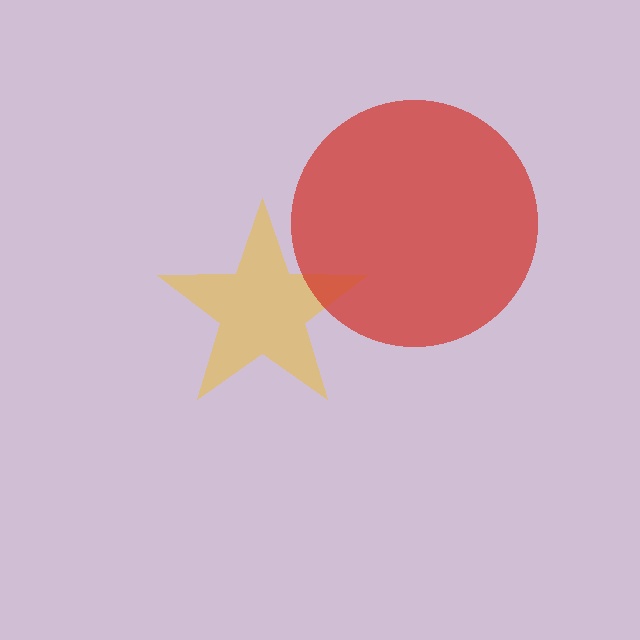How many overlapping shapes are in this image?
There are 2 overlapping shapes in the image.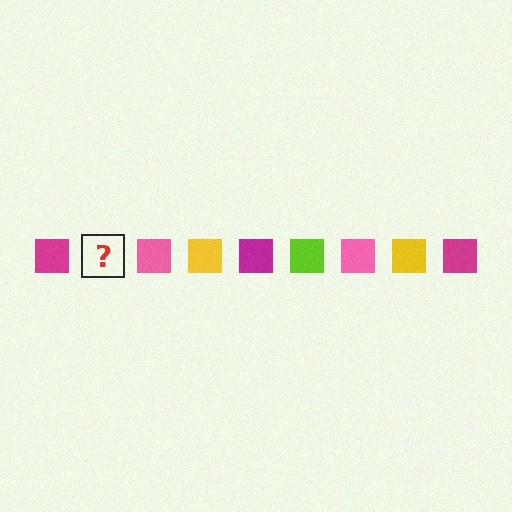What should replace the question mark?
The question mark should be replaced with a lime square.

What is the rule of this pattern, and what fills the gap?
The rule is that the pattern cycles through magenta, lime, pink, yellow squares. The gap should be filled with a lime square.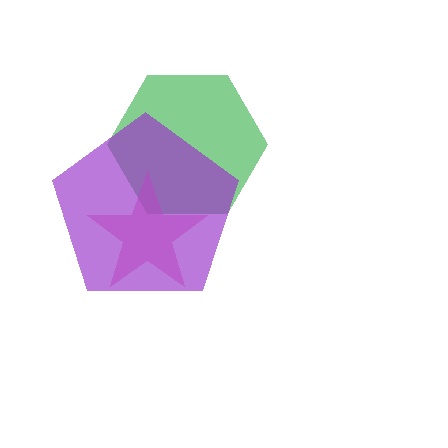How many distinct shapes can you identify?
There are 3 distinct shapes: a green hexagon, a pink star, a purple pentagon.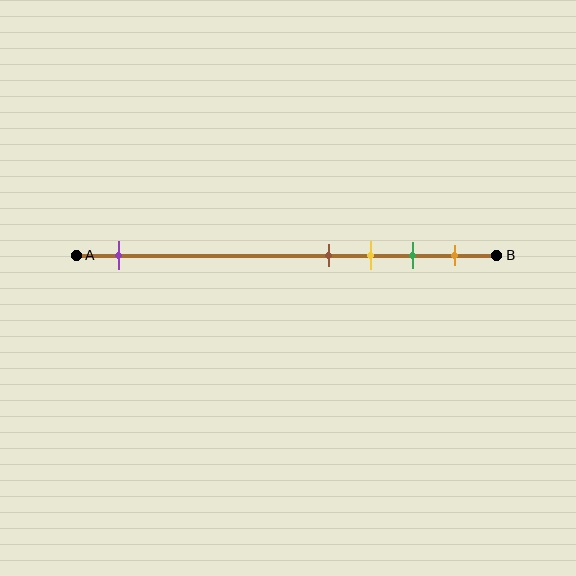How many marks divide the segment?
There are 5 marks dividing the segment.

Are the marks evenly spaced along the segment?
No, the marks are not evenly spaced.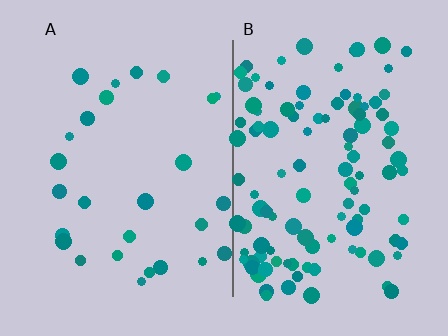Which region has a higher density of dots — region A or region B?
B (the right).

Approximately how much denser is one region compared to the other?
Approximately 4.1× — region B over region A.